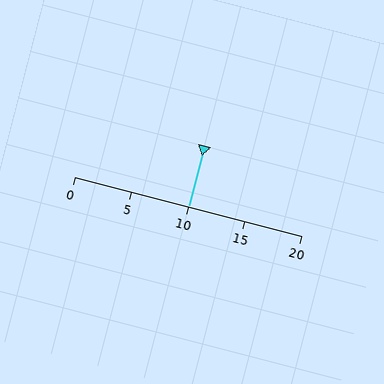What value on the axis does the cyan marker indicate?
The marker indicates approximately 10.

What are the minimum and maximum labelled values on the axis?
The axis runs from 0 to 20.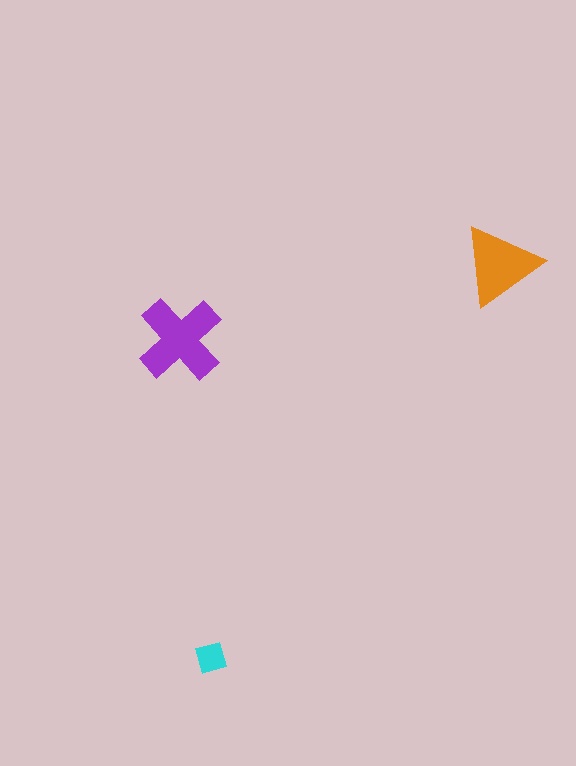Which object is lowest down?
The cyan diamond is bottommost.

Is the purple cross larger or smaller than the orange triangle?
Larger.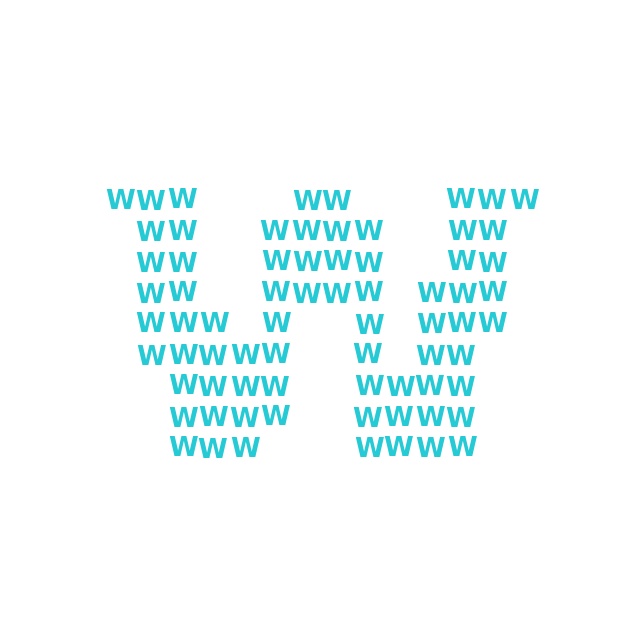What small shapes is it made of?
It is made of small letter W's.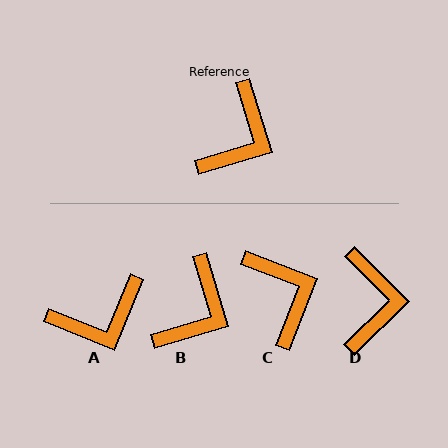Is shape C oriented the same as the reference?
No, it is off by about 52 degrees.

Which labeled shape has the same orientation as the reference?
B.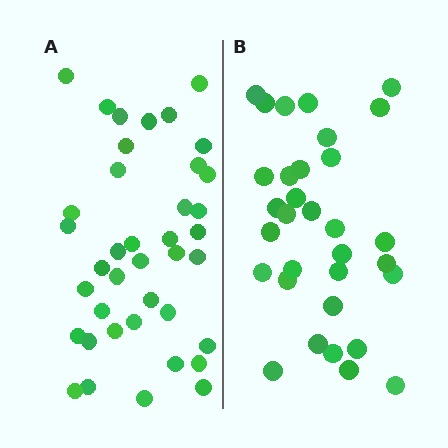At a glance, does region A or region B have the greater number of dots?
Region A (the left region) has more dots.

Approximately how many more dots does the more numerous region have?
Region A has roughly 8 or so more dots than region B.